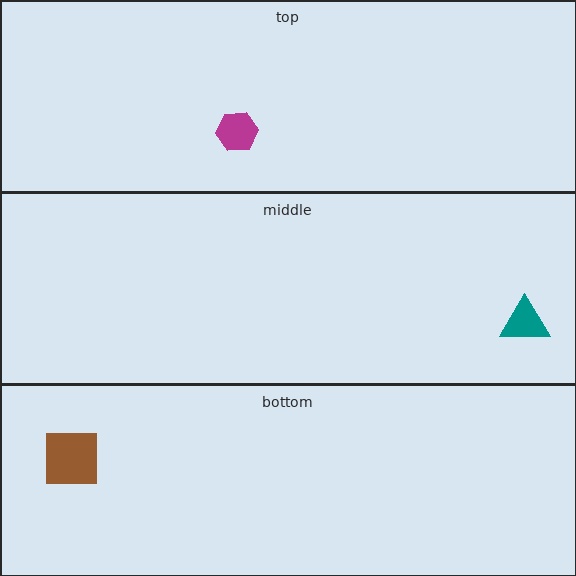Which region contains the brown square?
The bottom region.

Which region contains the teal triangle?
The middle region.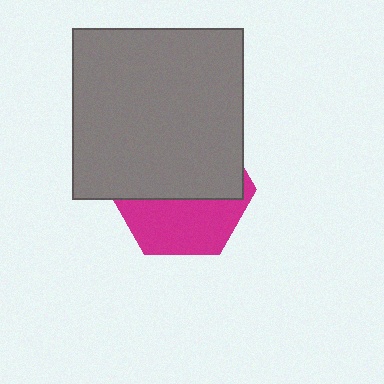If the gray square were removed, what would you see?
You would see the complete magenta hexagon.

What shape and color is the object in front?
The object in front is a gray square.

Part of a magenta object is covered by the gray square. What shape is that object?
It is a hexagon.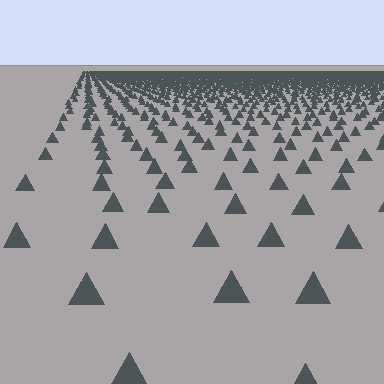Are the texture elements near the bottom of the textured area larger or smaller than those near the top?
Larger. Near the bottom, elements are closer to the viewer and appear at a bigger on-screen size.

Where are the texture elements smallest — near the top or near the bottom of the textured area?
Near the top.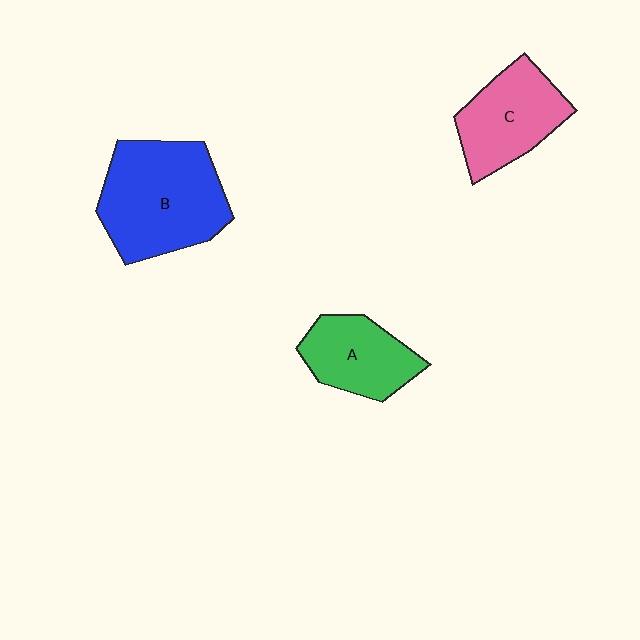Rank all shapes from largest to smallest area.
From largest to smallest: B (blue), C (pink), A (green).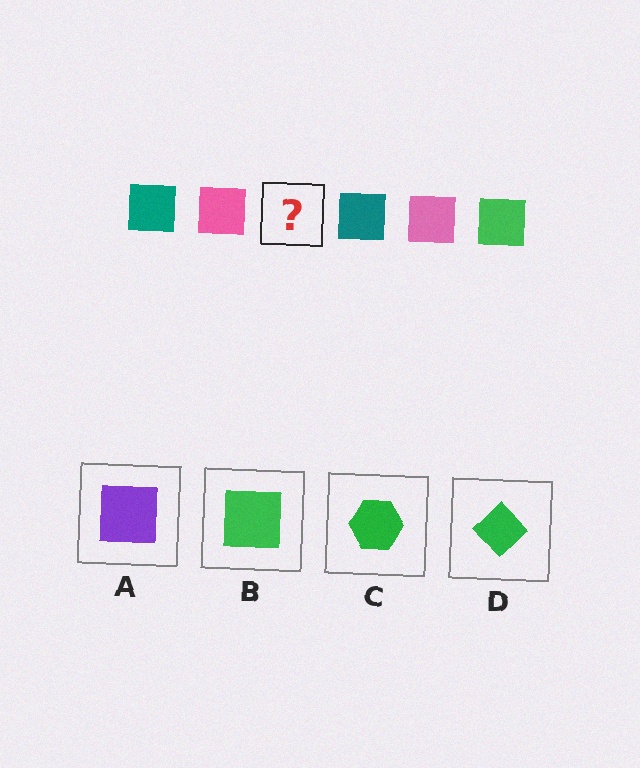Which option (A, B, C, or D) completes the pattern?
B.